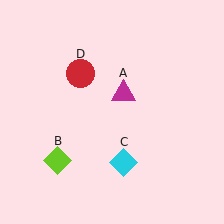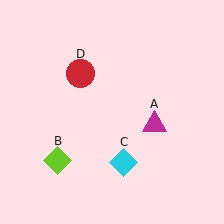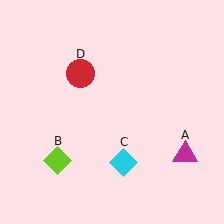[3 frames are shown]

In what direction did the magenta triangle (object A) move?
The magenta triangle (object A) moved down and to the right.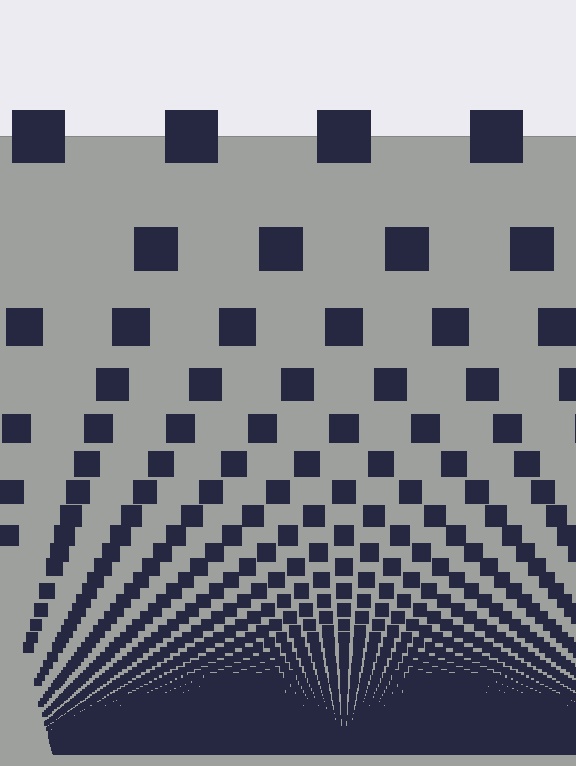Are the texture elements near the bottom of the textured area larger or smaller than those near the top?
Smaller. The gradient is inverted — elements near the bottom are smaller and denser.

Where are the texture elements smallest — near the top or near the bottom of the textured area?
Near the bottom.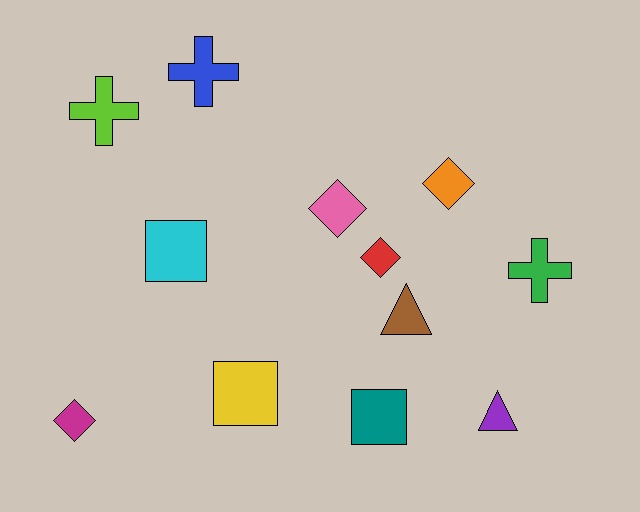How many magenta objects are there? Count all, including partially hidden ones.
There is 1 magenta object.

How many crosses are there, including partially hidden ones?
There are 3 crosses.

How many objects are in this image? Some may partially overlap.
There are 12 objects.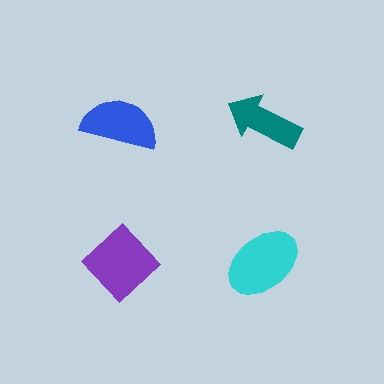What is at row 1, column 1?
A blue semicircle.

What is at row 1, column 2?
A teal arrow.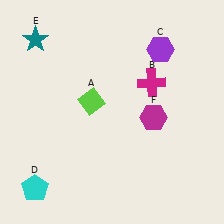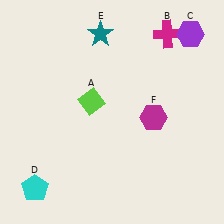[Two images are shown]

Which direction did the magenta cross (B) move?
The magenta cross (B) moved up.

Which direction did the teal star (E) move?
The teal star (E) moved right.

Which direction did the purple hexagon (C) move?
The purple hexagon (C) moved right.